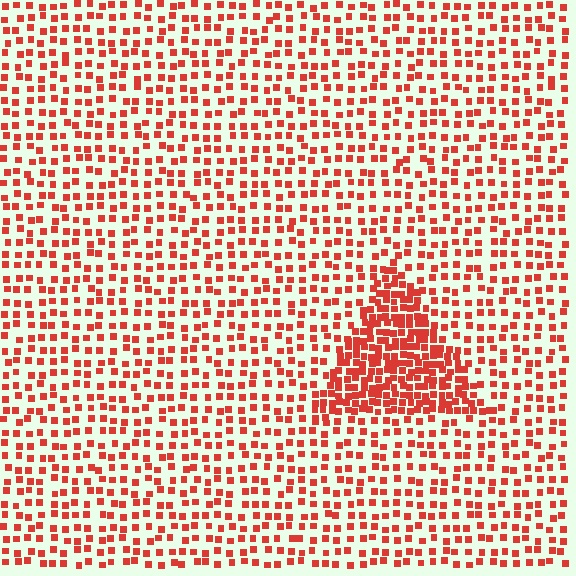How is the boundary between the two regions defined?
The boundary is defined by a change in element density (approximately 2.3x ratio). All elements are the same color, size, and shape.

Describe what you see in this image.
The image contains small red elements arranged at two different densities. A triangle-shaped region is visible where the elements are more densely packed than the surrounding area.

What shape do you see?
I see a triangle.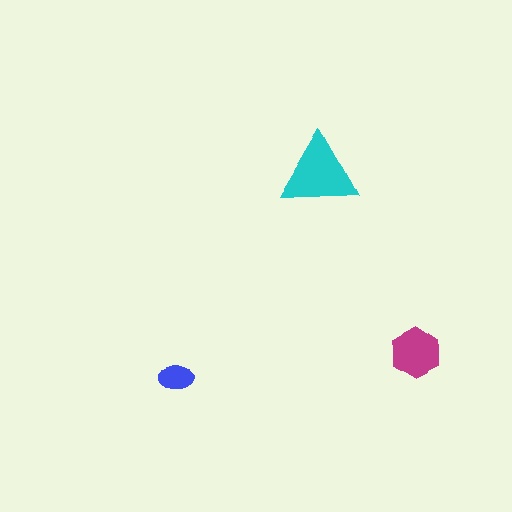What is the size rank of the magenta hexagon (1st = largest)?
2nd.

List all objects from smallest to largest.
The blue ellipse, the magenta hexagon, the cyan triangle.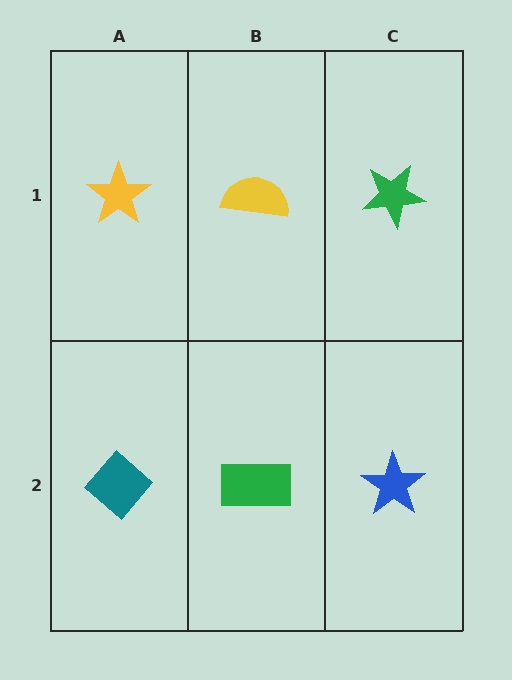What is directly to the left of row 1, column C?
A yellow semicircle.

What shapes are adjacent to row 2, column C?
A green star (row 1, column C), a green rectangle (row 2, column B).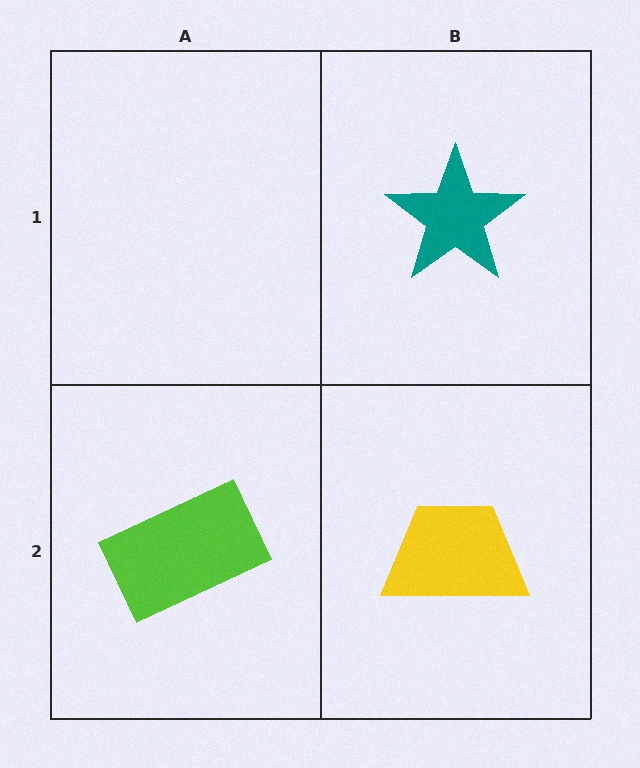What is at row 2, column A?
A lime rectangle.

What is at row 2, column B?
A yellow trapezoid.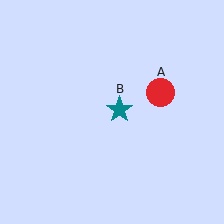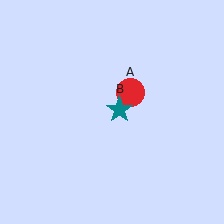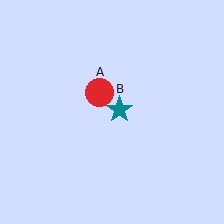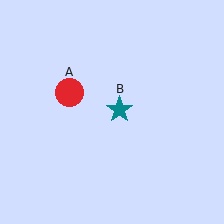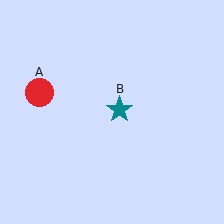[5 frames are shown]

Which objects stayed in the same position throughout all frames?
Teal star (object B) remained stationary.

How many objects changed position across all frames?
1 object changed position: red circle (object A).